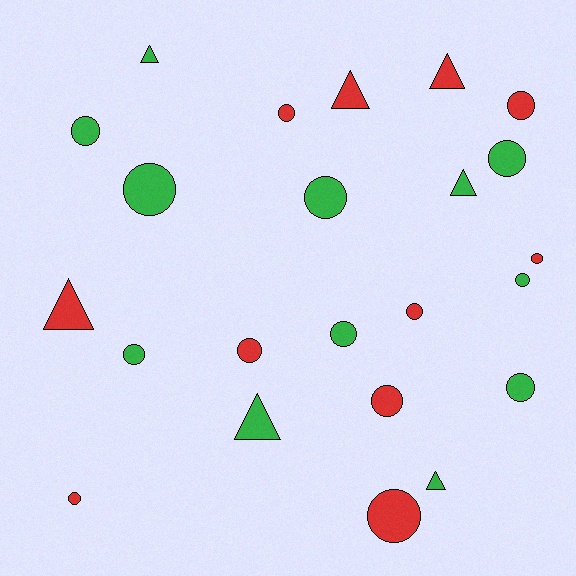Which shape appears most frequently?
Circle, with 16 objects.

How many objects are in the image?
There are 23 objects.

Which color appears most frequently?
Green, with 12 objects.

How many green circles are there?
There are 8 green circles.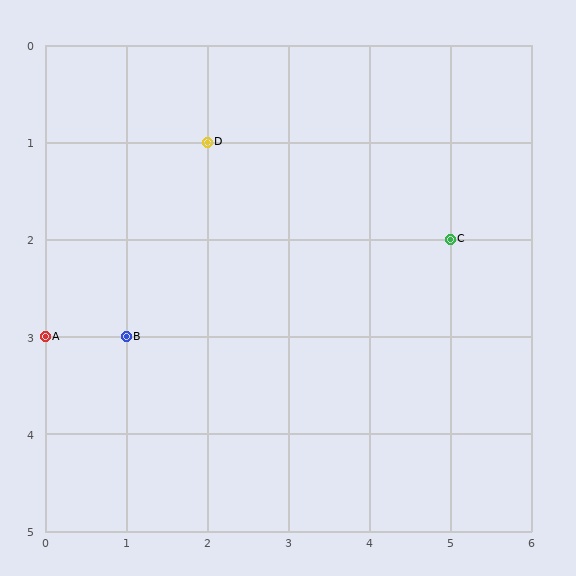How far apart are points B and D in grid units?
Points B and D are 1 column and 2 rows apart (about 2.2 grid units diagonally).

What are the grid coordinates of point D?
Point D is at grid coordinates (2, 1).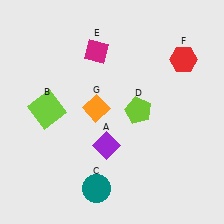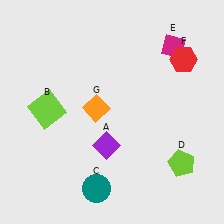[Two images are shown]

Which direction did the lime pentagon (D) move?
The lime pentagon (D) moved down.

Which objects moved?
The objects that moved are: the lime pentagon (D), the magenta diamond (E).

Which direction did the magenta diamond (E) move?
The magenta diamond (E) moved right.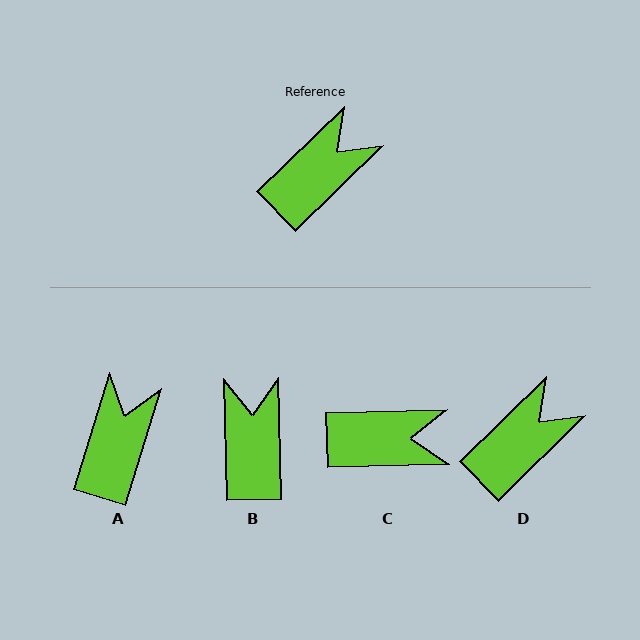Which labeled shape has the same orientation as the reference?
D.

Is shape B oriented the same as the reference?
No, it is off by about 47 degrees.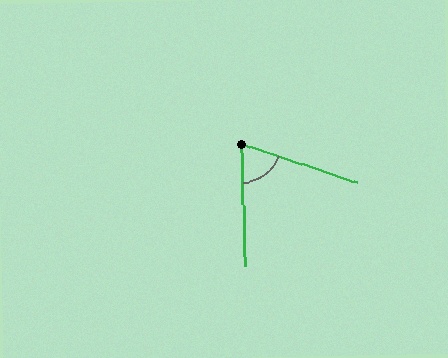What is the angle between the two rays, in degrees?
Approximately 70 degrees.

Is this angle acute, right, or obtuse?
It is acute.